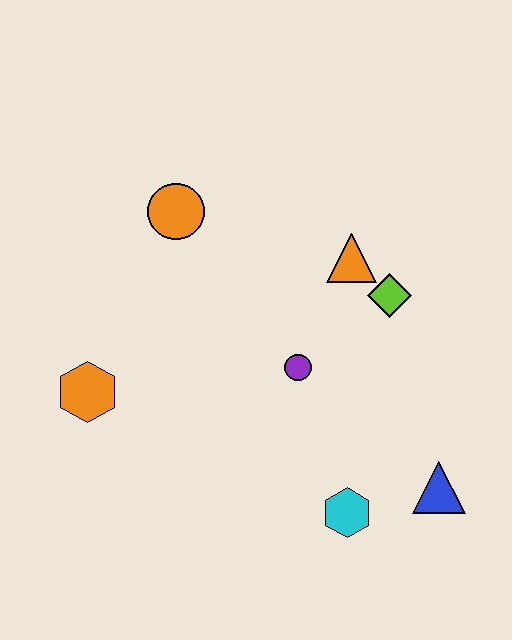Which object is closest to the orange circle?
The orange triangle is closest to the orange circle.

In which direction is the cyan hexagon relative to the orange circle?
The cyan hexagon is below the orange circle.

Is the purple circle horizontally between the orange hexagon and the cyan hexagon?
Yes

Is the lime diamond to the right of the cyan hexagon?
Yes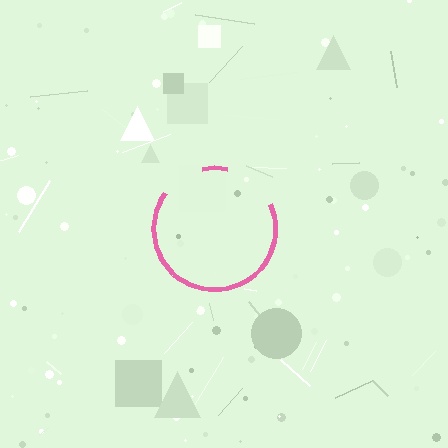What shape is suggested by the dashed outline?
The dashed outline suggests a circle.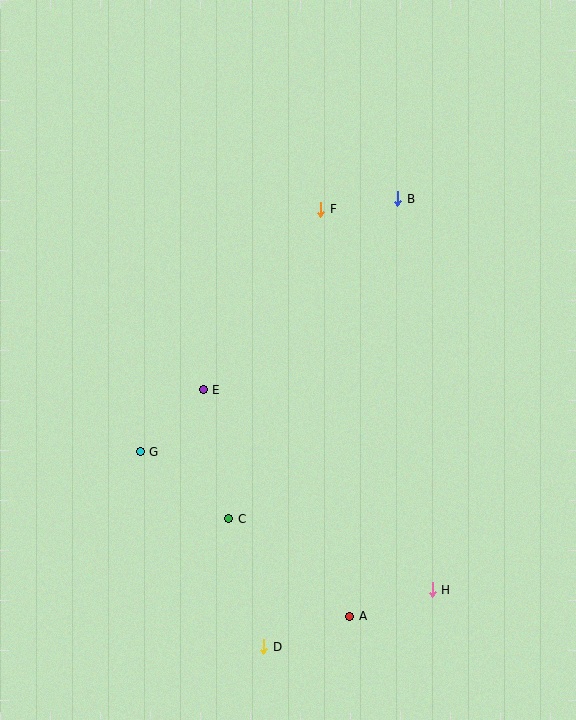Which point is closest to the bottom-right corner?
Point H is closest to the bottom-right corner.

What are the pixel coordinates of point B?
Point B is at (398, 199).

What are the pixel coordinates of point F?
Point F is at (320, 209).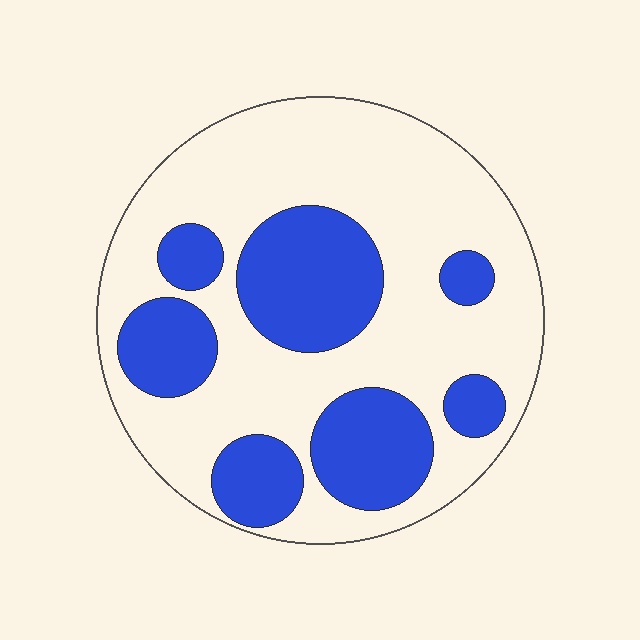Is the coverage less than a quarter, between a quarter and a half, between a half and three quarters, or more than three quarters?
Between a quarter and a half.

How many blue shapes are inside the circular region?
7.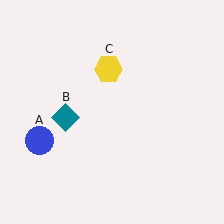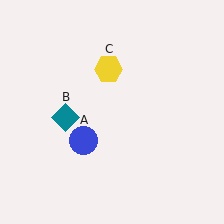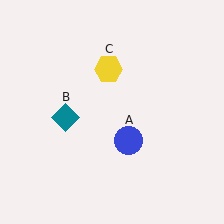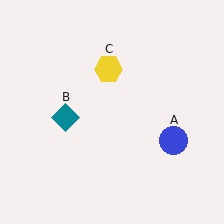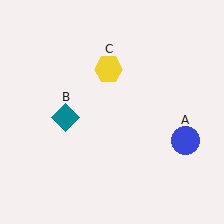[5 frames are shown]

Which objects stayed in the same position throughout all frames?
Teal diamond (object B) and yellow hexagon (object C) remained stationary.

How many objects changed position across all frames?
1 object changed position: blue circle (object A).